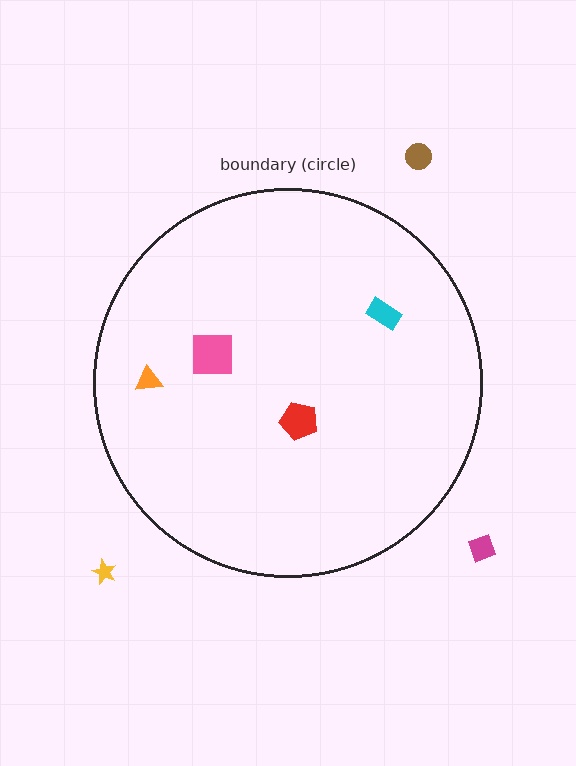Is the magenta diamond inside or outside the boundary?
Outside.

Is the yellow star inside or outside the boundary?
Outside.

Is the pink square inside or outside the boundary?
Inside.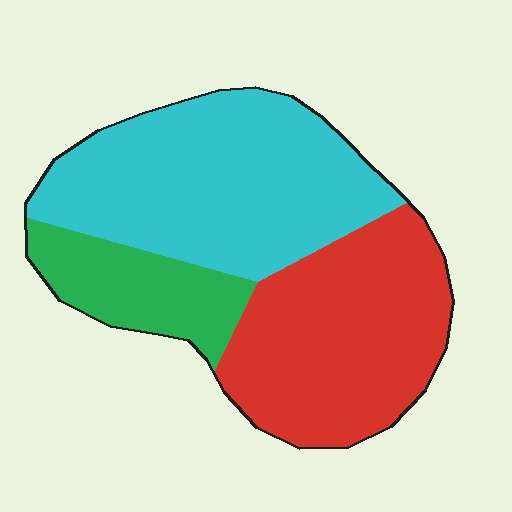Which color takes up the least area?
Green, at roughly 15%.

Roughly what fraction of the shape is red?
Red takes up about three eighths (3/8) of the shape.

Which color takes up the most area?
Cyan, at roughly 45%.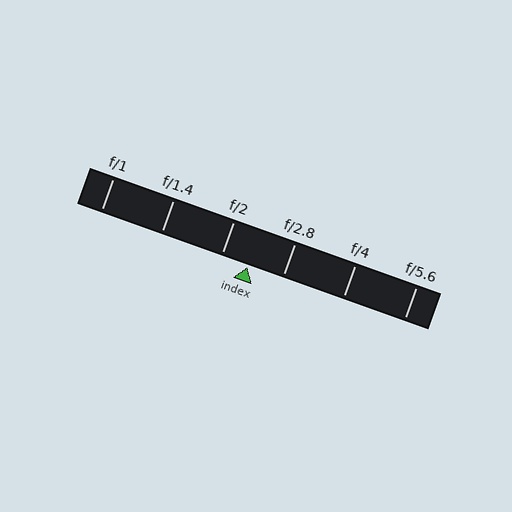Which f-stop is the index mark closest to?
The index mark is closest to f/2.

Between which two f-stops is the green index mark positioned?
The index mark is between f/2 and f/2.8.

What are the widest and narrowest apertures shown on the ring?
The widest aperture shown is f/1 and the narrowest is f/5.6.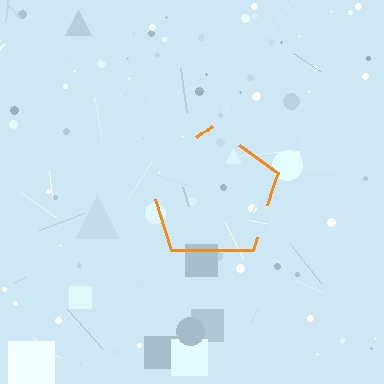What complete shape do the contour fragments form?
The contour fragments form a pentagon.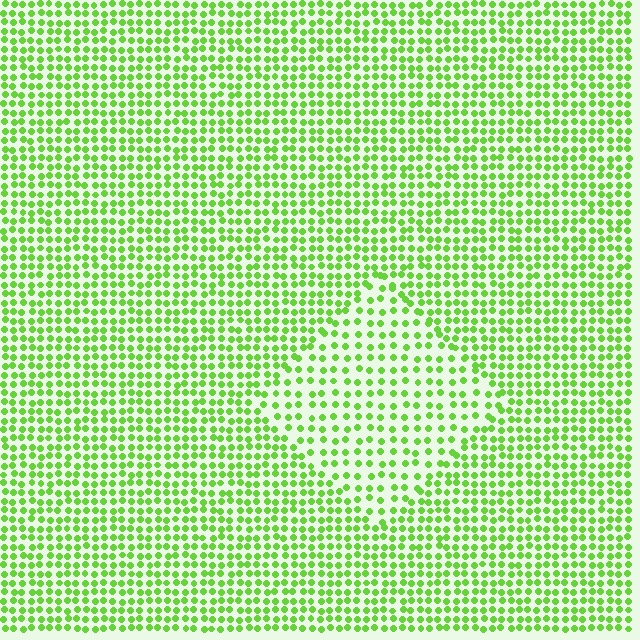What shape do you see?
I see a diamond.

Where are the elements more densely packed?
The elements are more densely packed outside the diamond boundary.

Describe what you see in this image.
The image contains small lime elements arranged at two different densities. A diamond-shaped region is visible where the elements are less densely packed than the surrounding area.